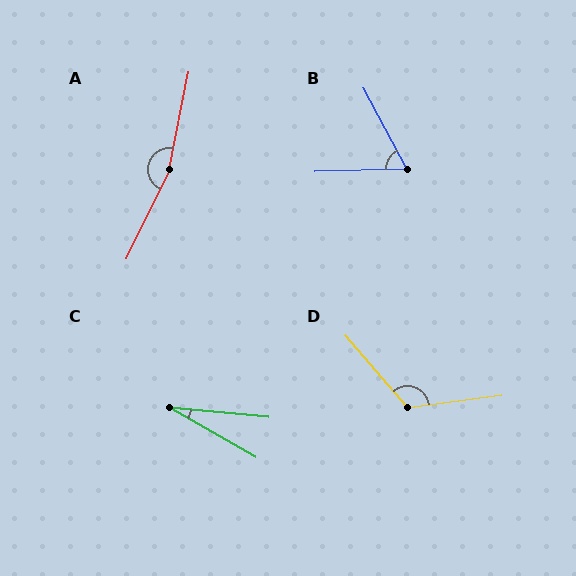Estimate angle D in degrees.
Approximately 123 degrees.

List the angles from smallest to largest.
C (25°), B (64°), D (123°), A (165°).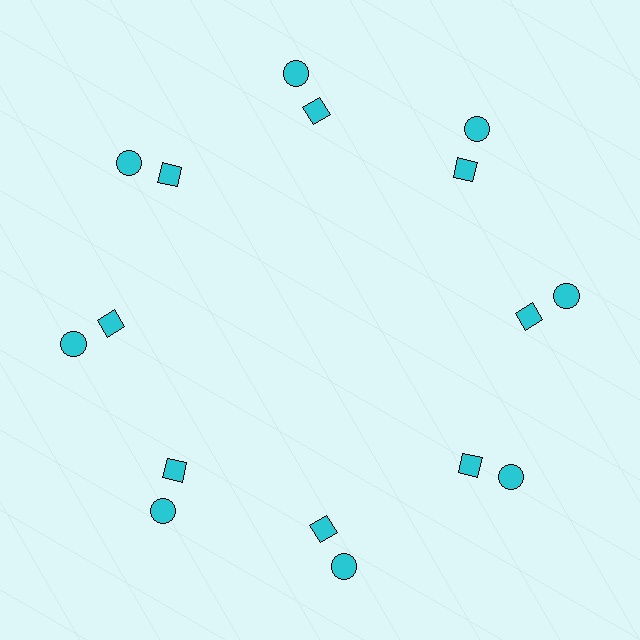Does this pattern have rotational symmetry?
Yes, this pattern has 8-fold rotational symmetry. It looks the same after rotating 45 degrees around the center.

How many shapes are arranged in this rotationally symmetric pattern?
There are 16 shapes, arranged in 8 groups of 2.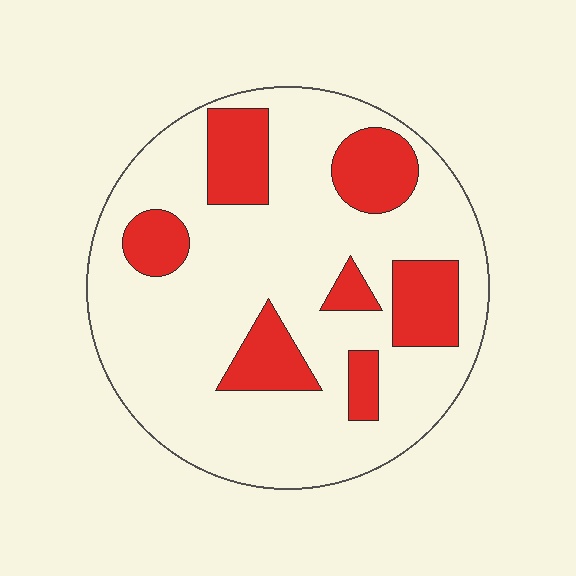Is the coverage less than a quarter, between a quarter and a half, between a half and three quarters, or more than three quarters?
Less than a quarter.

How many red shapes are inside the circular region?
7.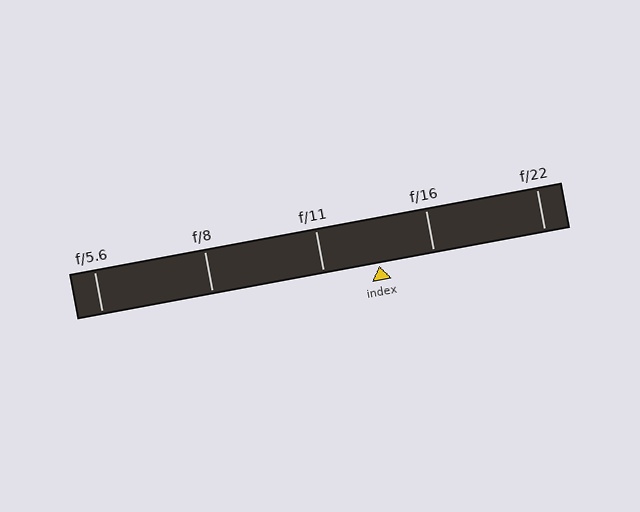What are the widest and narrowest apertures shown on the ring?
The widest aperture shown is f/5.6 and the narrowest is f/22.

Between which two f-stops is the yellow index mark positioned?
The index mark is between f/11 and f/16.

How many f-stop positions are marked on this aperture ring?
There are 5 f-stop positions marked.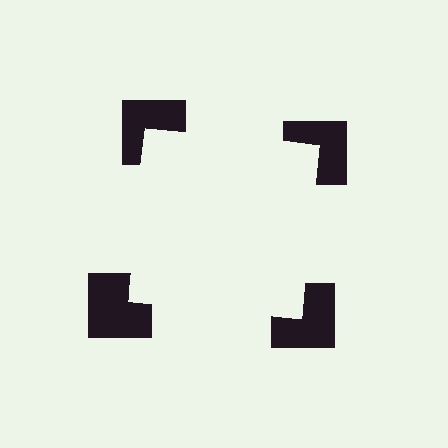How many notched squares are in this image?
There are 4 — one at each vertex of the illusory square.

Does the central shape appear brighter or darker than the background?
It typically appears slightly brighter than the background, even though no actual brightness change is drawn.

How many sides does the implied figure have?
4 sides.